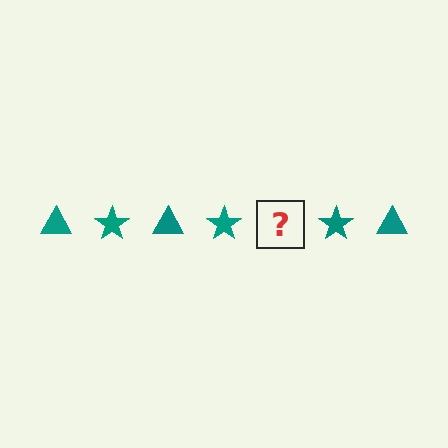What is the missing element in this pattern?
The missing element is a teal triangle.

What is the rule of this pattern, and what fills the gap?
The rule is that the pattern cycles through triangle, star shapes in teal. The gap should be filled with a teal triangle.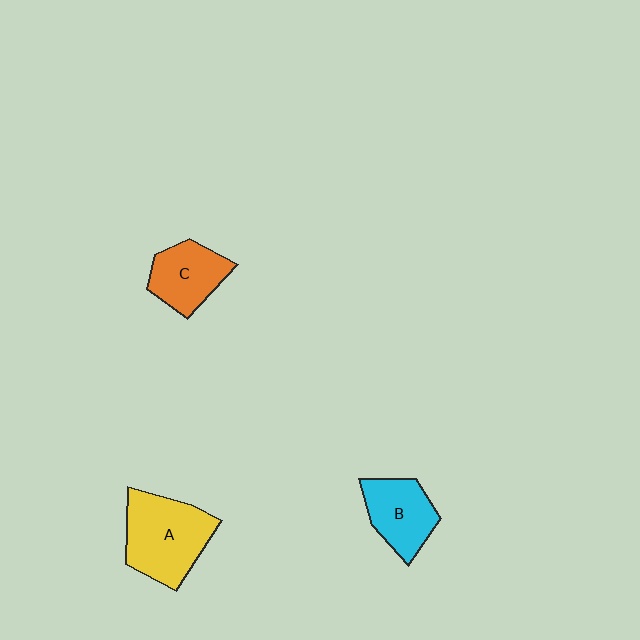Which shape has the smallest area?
Shape C (orange).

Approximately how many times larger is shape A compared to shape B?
Approximately 1.5 times.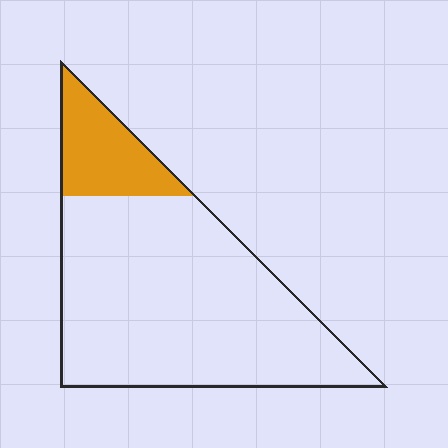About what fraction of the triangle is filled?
About one sixth (1/6).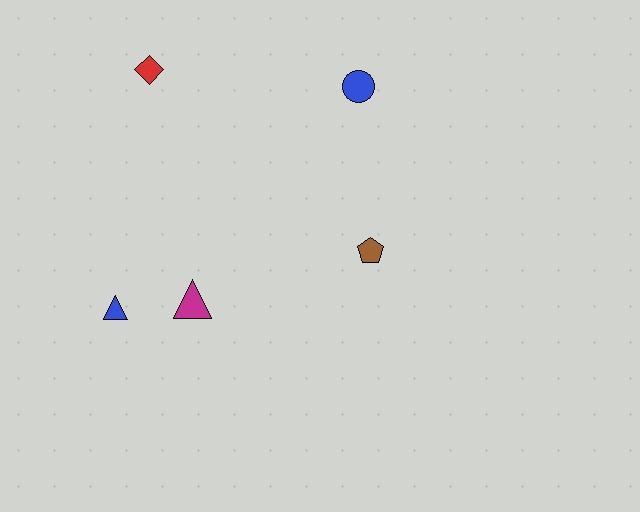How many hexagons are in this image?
There are no hexagons.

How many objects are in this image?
There are 5 objects.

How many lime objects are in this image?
There are no lime objects.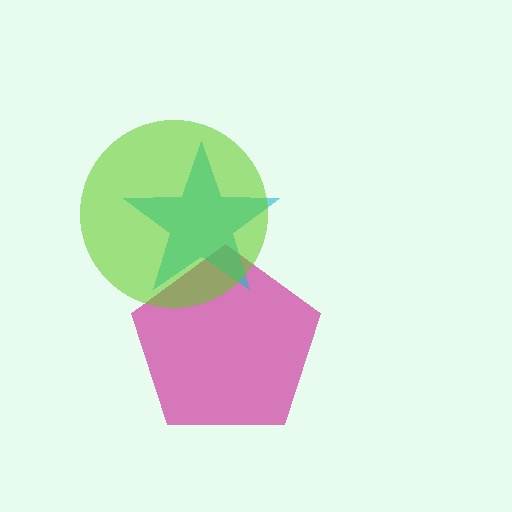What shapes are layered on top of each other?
The layered shapes are: a magenta pentagon, a cyan star, a lime circle.